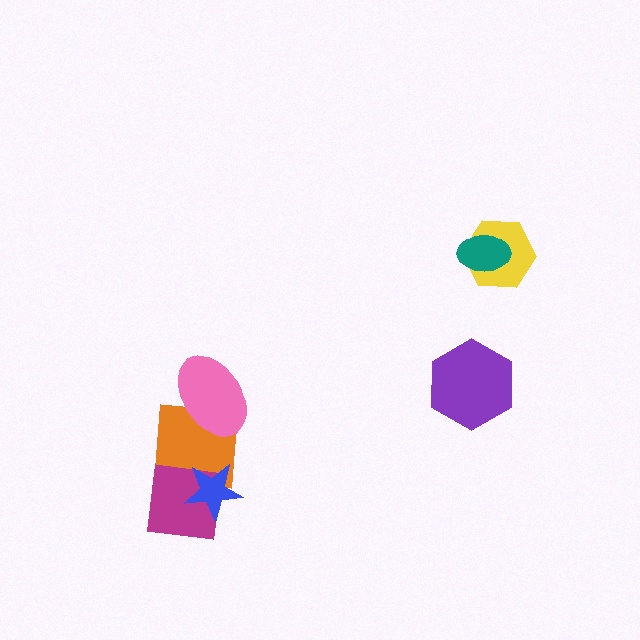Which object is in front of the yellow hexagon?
The teal ellipse is in front of the yellow hexagon.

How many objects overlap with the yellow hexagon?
1 object overlaps with the yellow hexagon.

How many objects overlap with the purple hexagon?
0 objects overlap with the purple hexagon.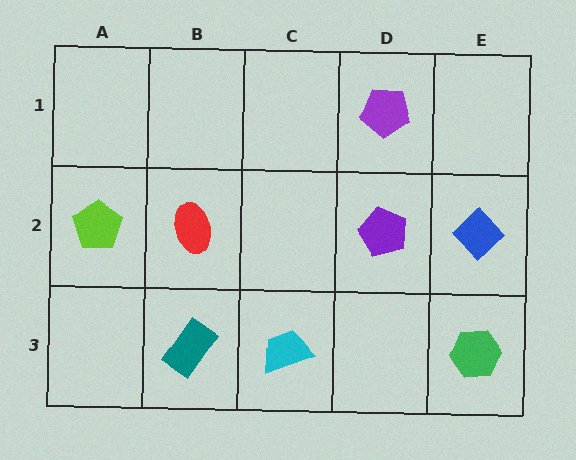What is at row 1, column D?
A purple pentagon.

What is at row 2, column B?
A red ellipse.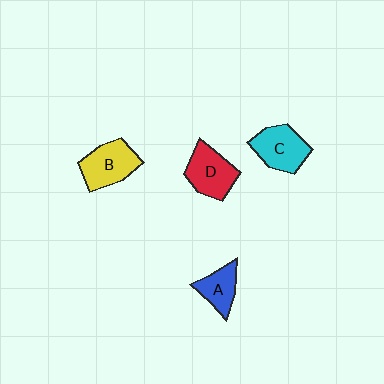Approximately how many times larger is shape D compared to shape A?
Approximately 1.4 times.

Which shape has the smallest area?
Shape A (blue).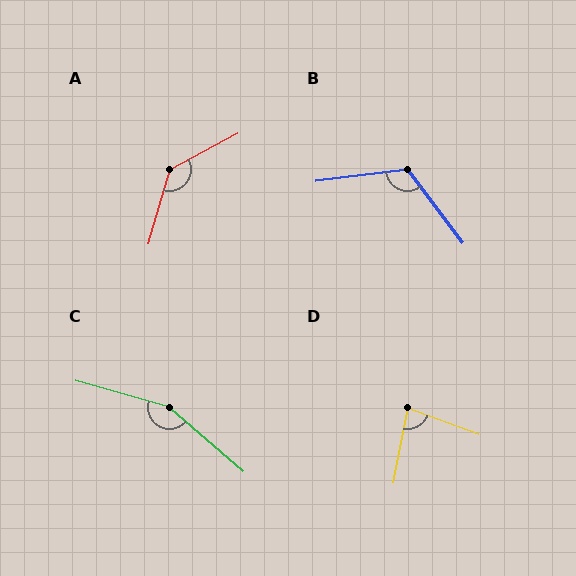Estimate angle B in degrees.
Approximately 120 degrees.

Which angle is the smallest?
D, at approximately 81 degrees.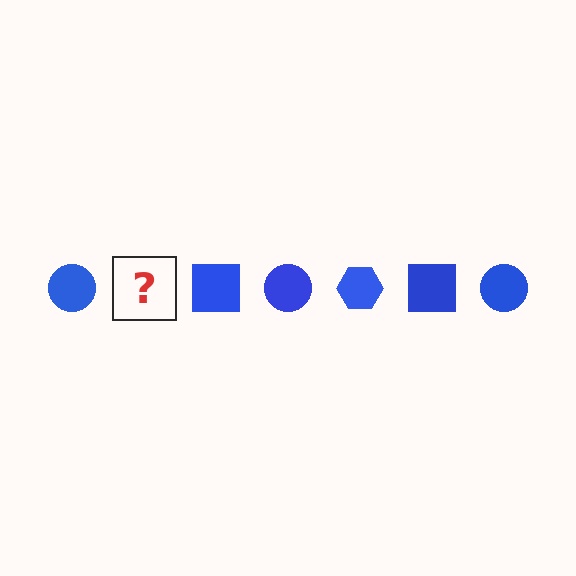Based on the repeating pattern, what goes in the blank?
The blank should be a blue hexagon.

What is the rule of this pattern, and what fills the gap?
The rule is that the pattern cycles through circle, hexagon, square shapes in blue. The gap should be filled with a blue hexagon.